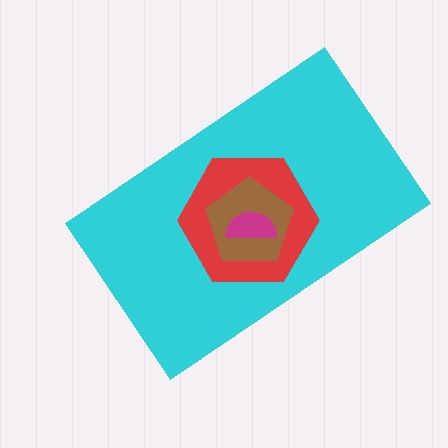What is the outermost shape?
The cyan rectangle.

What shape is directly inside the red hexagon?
The brown pentagon.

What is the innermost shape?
The magenta semicircle.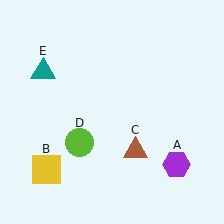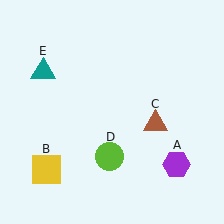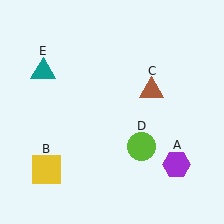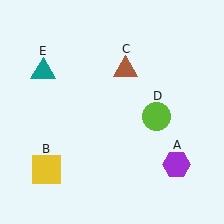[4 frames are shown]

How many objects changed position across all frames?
2 objects changed position: brown triangle (object C), lime circle (object D).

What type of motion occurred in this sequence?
The brown triangle (object C), lime circle (object D) rotated counterclockwise around the center of the scene.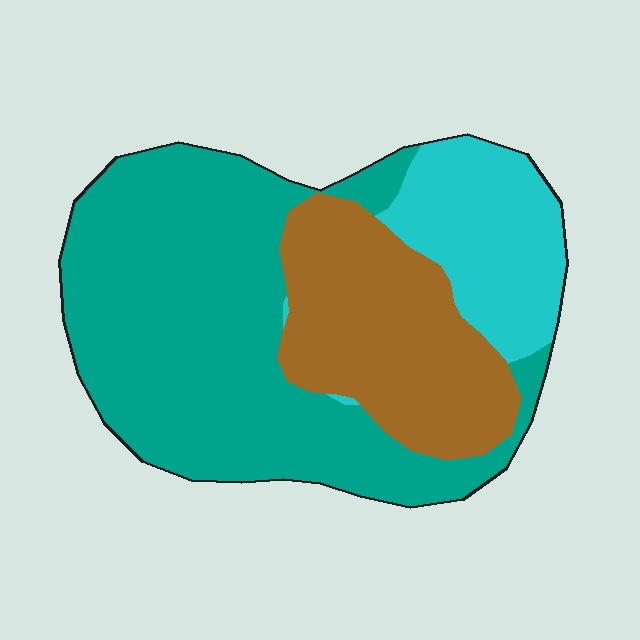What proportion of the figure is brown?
Brown covers 27% of the figure.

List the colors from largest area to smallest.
From largest to smallest: teal, brown, cyan.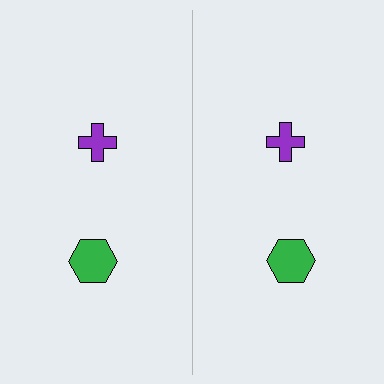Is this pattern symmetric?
Yes, this pattern has bilateral (reflection) symmetry.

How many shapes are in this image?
There are 4 shapes in this image.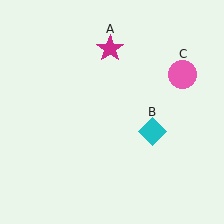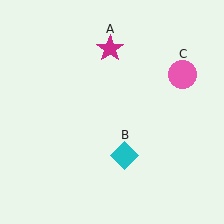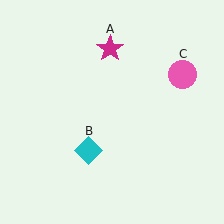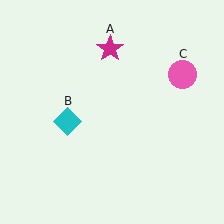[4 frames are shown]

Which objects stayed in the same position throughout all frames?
Magenta star (object A) and pink circle (object C) remained stationary.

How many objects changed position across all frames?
1 object changed position: cyan diamond (object B).